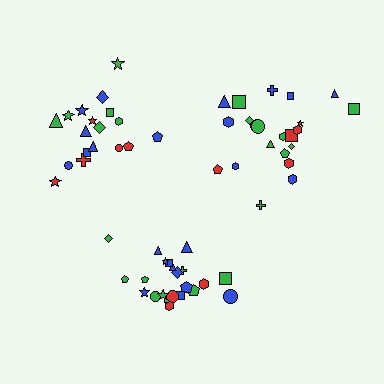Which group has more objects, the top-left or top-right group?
The top-right group.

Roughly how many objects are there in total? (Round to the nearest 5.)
Roughly 60 objects in total.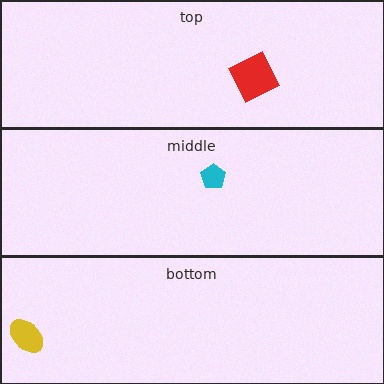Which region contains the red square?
The top region.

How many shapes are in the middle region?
1.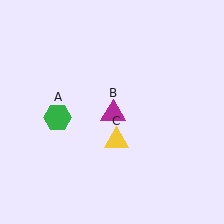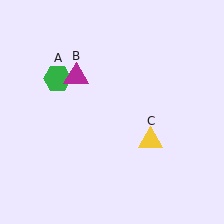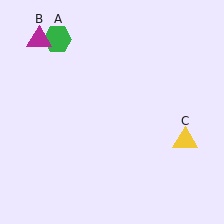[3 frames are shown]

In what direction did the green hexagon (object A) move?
The green hexagon (object A) moved up.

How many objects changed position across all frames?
3 objects changed position: green hexagon (object A), magenta triangle (object B), yellow triangle (object C).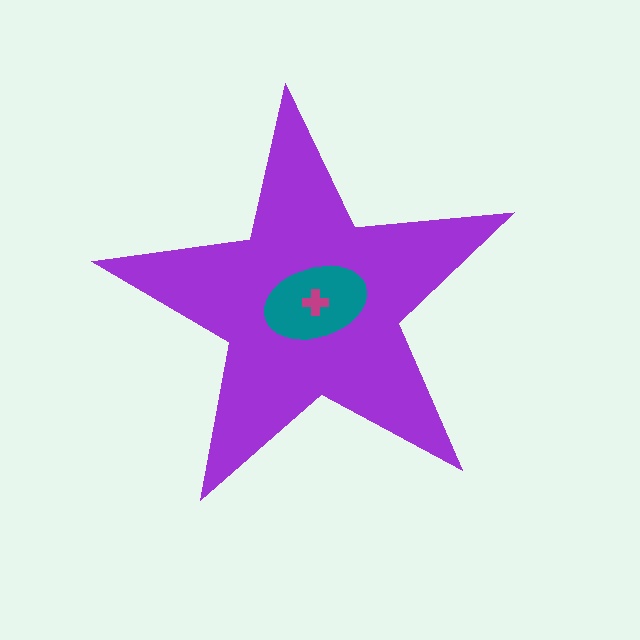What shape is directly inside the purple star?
The teal ellipse.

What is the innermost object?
The magenta cross.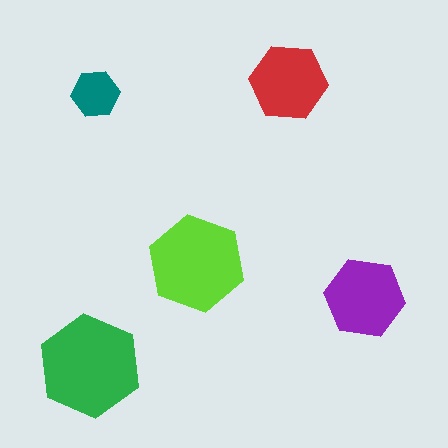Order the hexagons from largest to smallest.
the green one, the lime one, the purple one, the red one, the teal one.